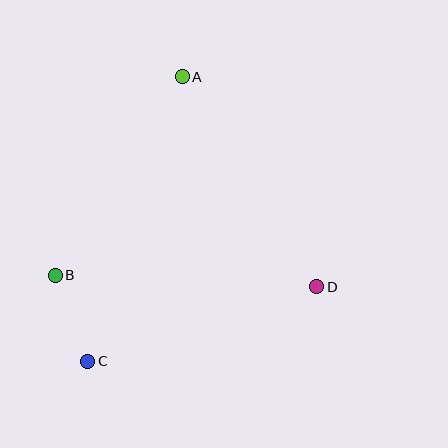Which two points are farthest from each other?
Points A and C are farthest from each other.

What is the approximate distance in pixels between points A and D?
The distance between A and D is approximately 249 pixels.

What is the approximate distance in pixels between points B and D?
The distance between B and D is approximately 262 pixels.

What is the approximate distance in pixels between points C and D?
The distance between C and D is approximately 241 pixels.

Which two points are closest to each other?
Points B and C are closest to each other.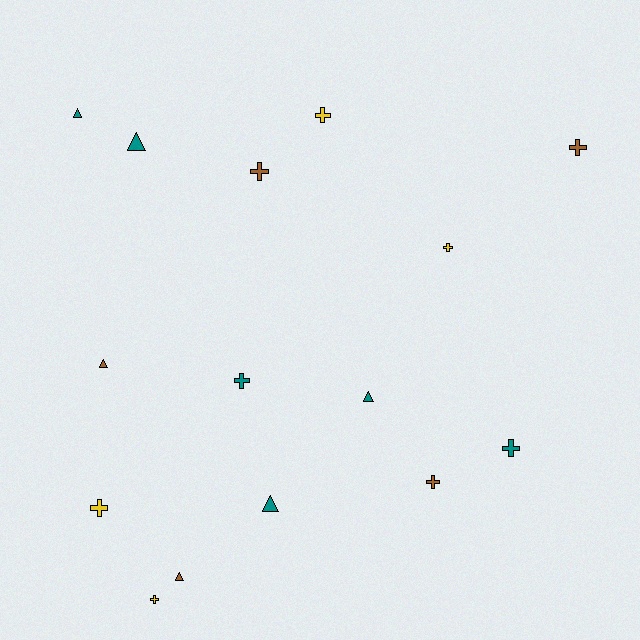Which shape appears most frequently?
Cross, with 9 objects.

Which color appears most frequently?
Teal, with 6 objects.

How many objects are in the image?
There are 15 objects.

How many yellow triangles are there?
There are no yellow triangles.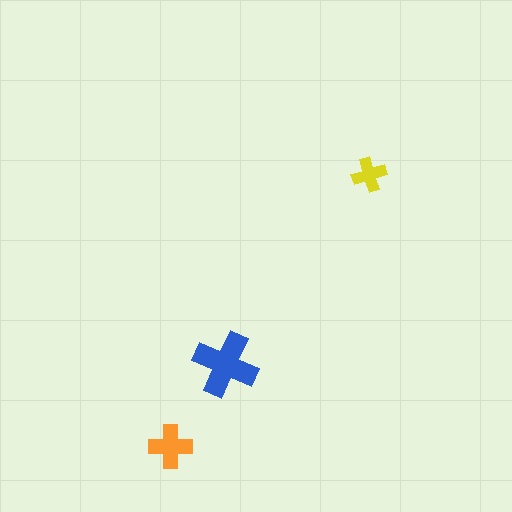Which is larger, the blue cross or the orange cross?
The blue one.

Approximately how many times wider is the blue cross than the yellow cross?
About 2 times wider.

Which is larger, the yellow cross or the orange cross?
The orange one.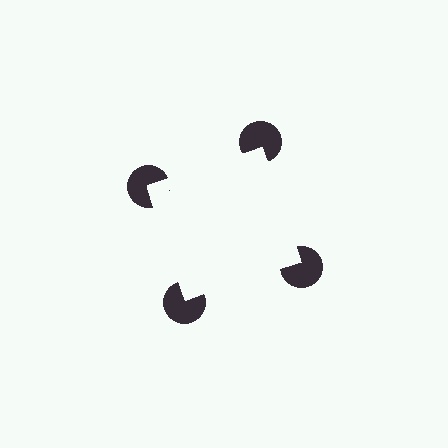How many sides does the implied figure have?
4 sides.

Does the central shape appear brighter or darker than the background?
It typically appears slightly brighter than the background, even though no actual brightness change is drawn.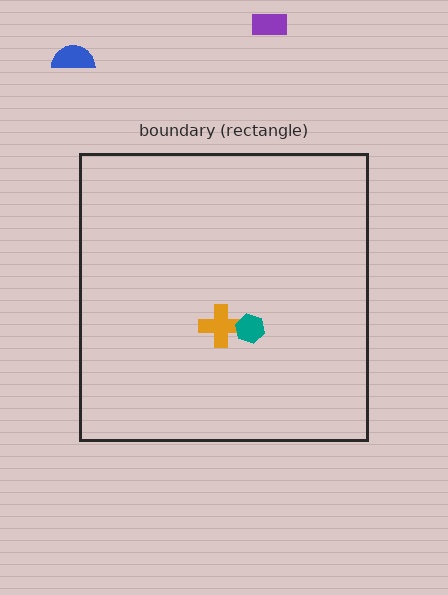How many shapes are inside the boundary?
2 inside, 2 outside.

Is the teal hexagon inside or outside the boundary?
Inside.